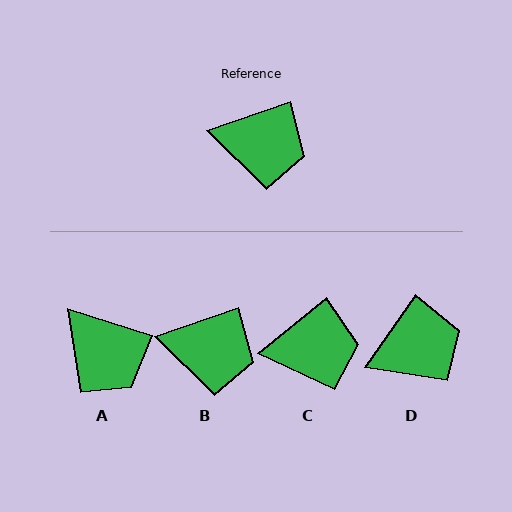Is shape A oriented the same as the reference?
No, it is off by about 36 degrees.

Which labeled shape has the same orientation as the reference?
B.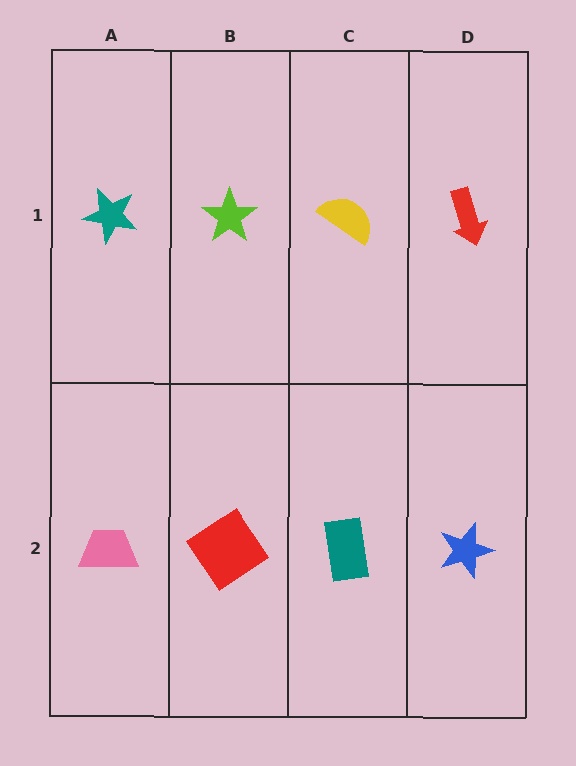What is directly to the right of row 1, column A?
A lime star.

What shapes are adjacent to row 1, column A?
A pink trapezoid (row 2, column A), a lime star (row 1, column B).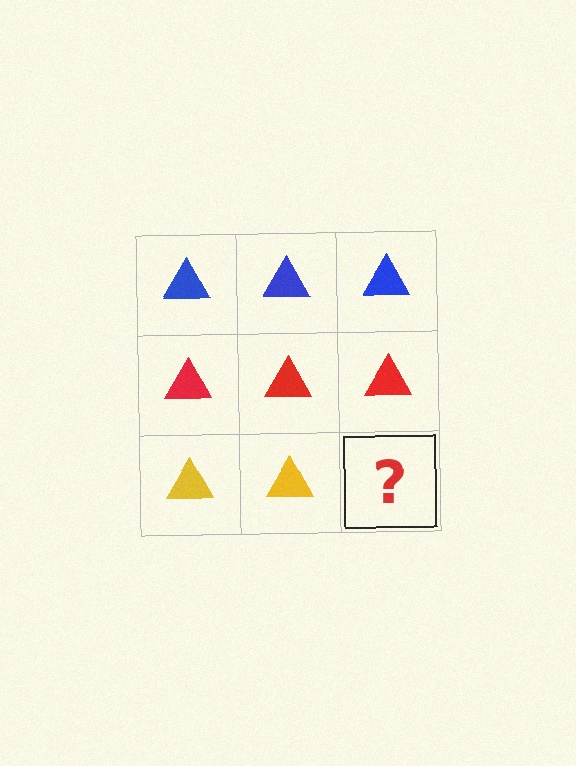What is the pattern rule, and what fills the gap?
The rule is that each row has a consistent color. The gap should be filled with a yellow triangle.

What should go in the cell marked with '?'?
The missing cell should contain a yellow triangle.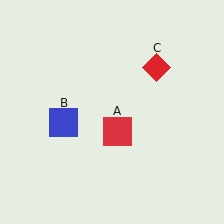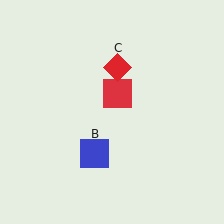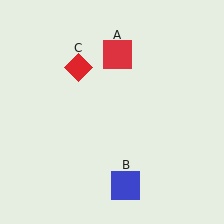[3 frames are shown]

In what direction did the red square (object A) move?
The red square (object A) moved up.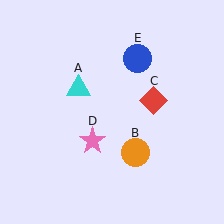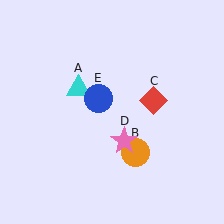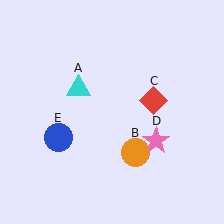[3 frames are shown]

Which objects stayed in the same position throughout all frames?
Cyan triangle (object A) and orange circle (object B) and red diamond (object C) remained stationary.